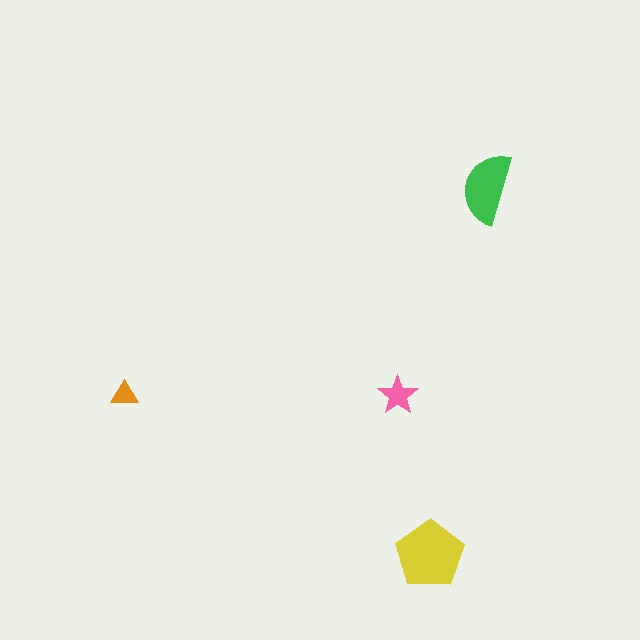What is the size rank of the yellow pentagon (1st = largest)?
1st.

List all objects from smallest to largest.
The orange triangle, the pink star, the green semicircle, the yellow pentagon.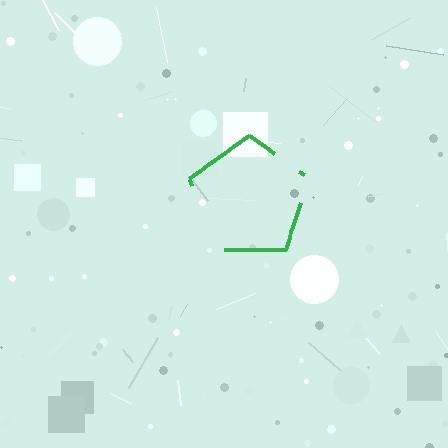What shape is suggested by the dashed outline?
The dashed outline suggests a pentagon.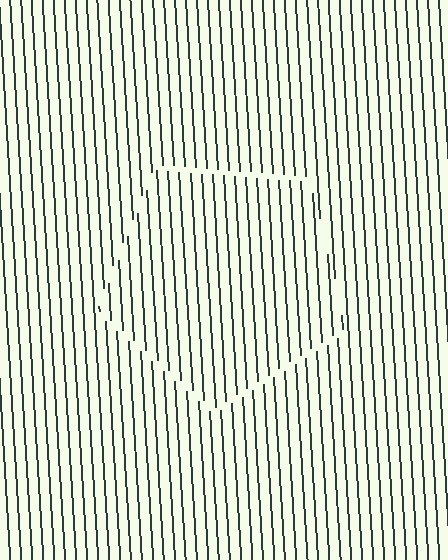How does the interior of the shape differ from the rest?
The interior of the shape contains the same grating, shifted by half a period — the contour is defined by the phase discontinuity where line-ends from the inner and outer gratings abut.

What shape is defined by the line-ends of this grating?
An illusory pentagon. The interior of the shape contains the same grating, shifted by half a period — the contour is defined by the phase discontinuity where line-ends from the inner and outer gratings abut.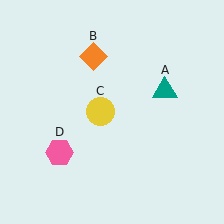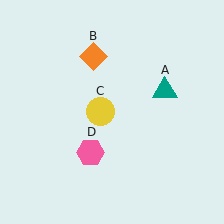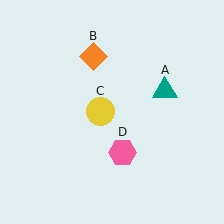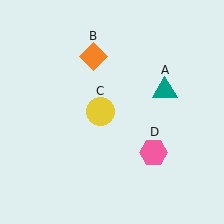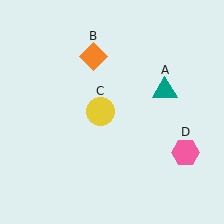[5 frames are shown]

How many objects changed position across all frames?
1 object changed position: pink hexagon (object D).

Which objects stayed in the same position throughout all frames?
Teal triangle (object A) and orange diamond (object B) and yellow circle (object C) remained stationary.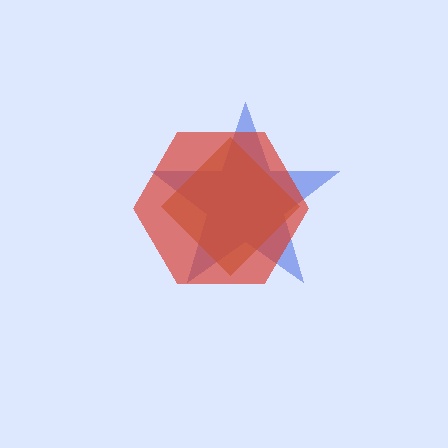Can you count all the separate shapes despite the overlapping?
Yes, there are 3 separate shapes.